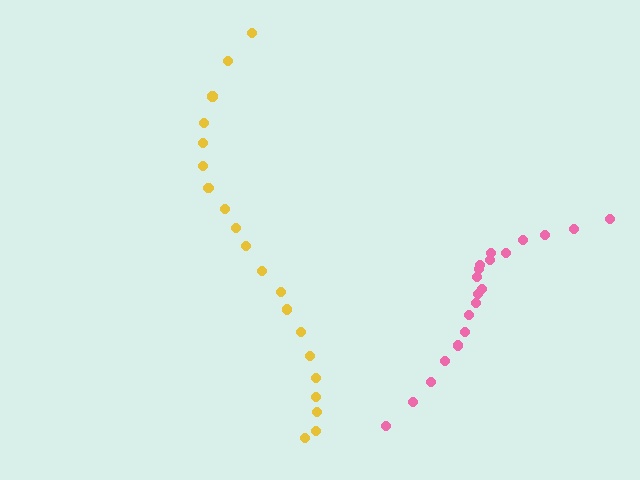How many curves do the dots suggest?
There are 2 distinct paths.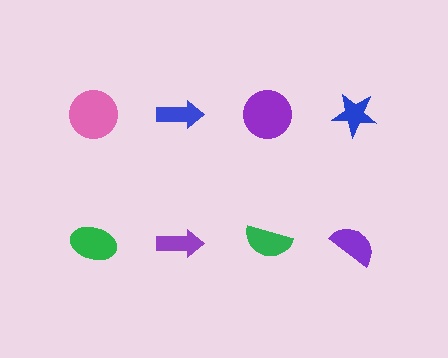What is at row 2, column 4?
A purple semicircle.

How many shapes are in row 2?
4 shapes.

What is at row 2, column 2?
A purple arrow.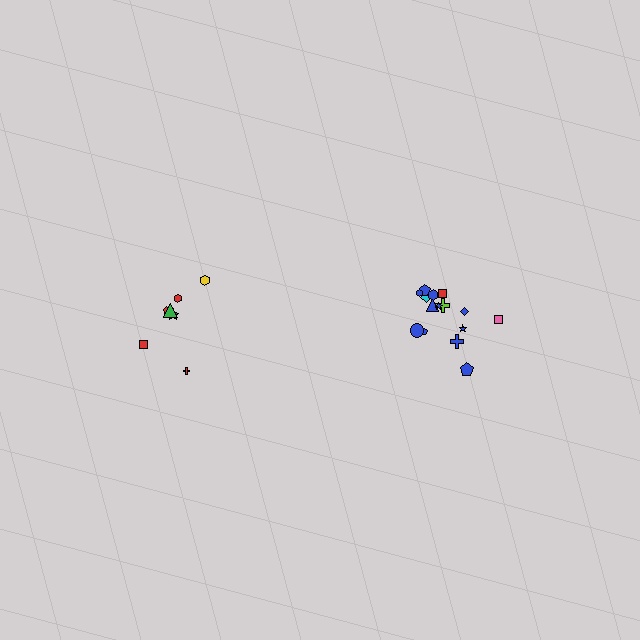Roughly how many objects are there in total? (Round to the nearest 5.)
Roughly 20 objects in total.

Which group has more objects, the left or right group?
The right group.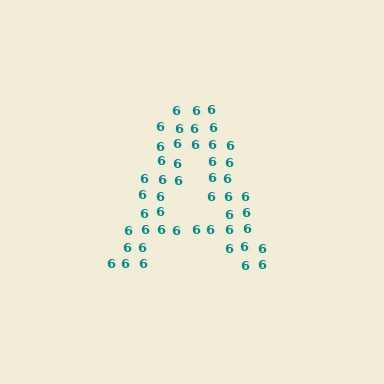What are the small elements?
The small elements are digit 6's.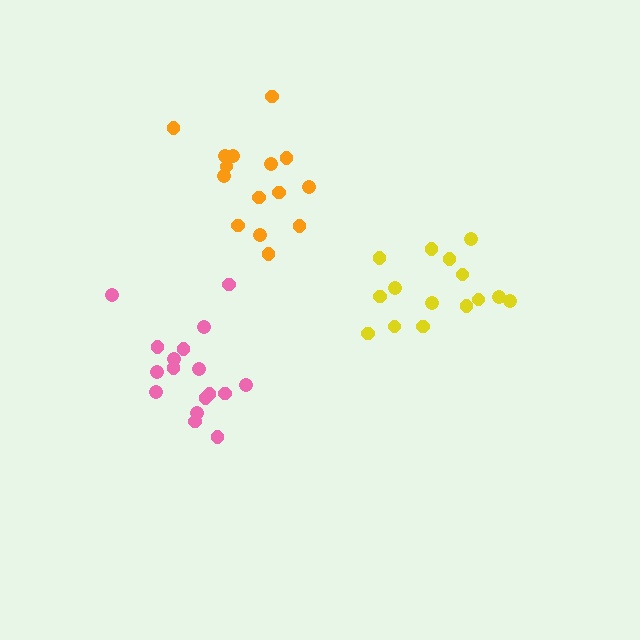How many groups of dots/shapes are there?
There are 3 groups.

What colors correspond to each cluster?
The clusters are colored: yellow, orange, pink.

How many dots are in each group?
Group 1: 15 dots, Group 2: 15 dots, Group 3: 17 dots (47 total).